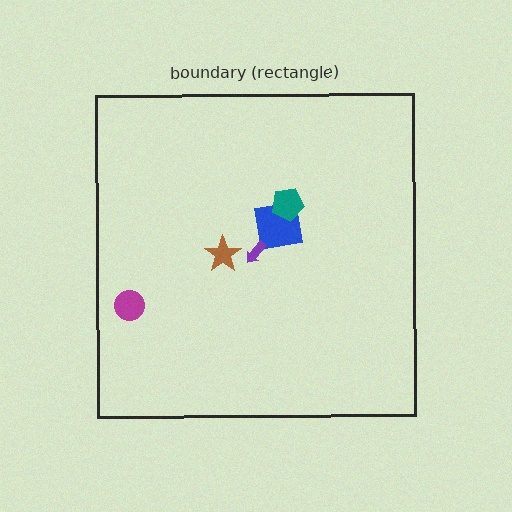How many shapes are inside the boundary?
5 inside, 0 outside.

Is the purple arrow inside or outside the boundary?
Inside.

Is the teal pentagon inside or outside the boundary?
Inside.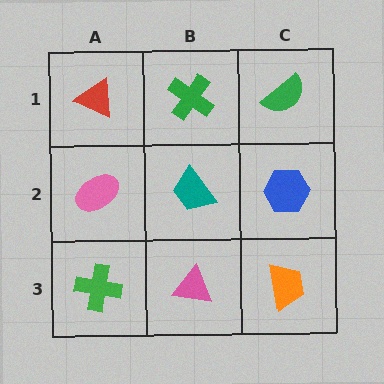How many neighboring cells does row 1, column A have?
2.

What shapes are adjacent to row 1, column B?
A teal trapezoid (row 2, column B), a red triangle (row 1, column A), a green semicircle (row 1, column C).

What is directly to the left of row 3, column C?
A pink triangle.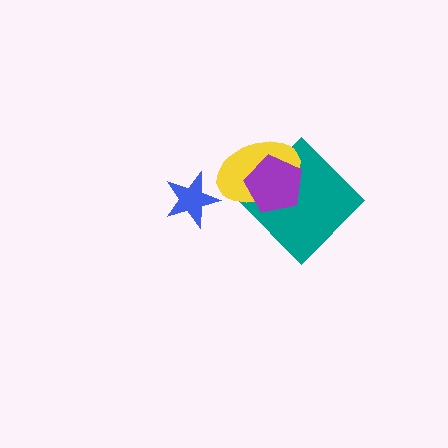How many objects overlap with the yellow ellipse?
2 objects overlap with the yellow ellipse.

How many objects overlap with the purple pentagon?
2 objects overlap with the purple pentagon.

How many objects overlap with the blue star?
0 objects overlap with the blue star.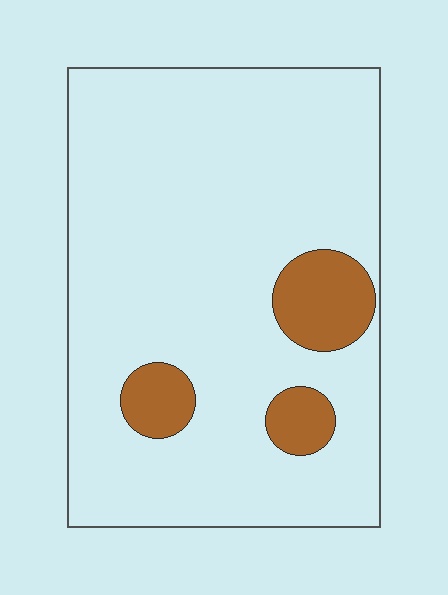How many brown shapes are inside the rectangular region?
3.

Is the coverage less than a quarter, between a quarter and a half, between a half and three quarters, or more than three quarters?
Less than a quarter.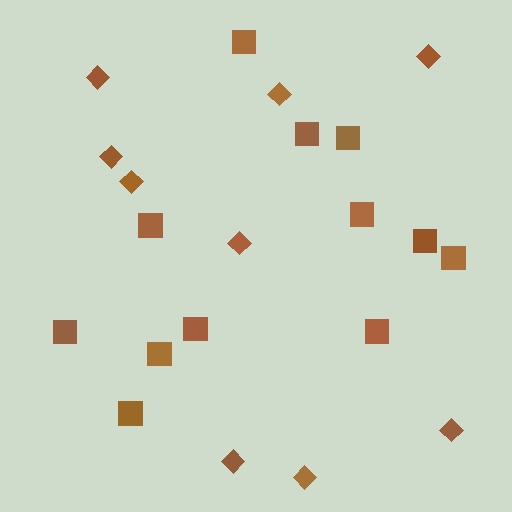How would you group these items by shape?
There are 2 groups: one group of squares (12) and one group of diamonds (9).